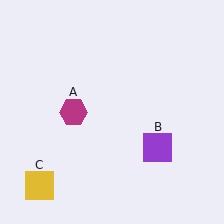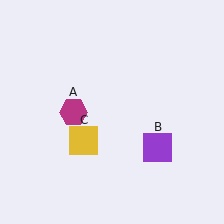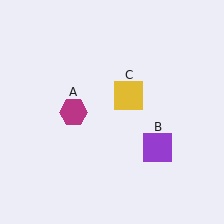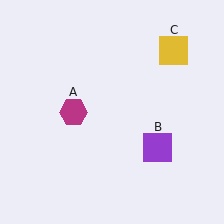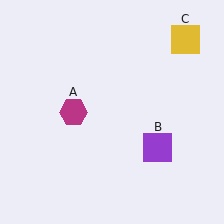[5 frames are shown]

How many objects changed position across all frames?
1 object changed position: yellow square (object C).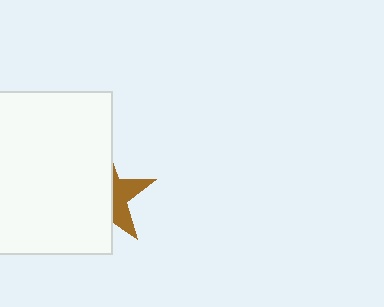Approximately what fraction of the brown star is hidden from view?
Roughly 65% of the brown star is hidden behind the white rectangle.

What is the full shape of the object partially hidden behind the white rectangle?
The partially hidden object is a brown star.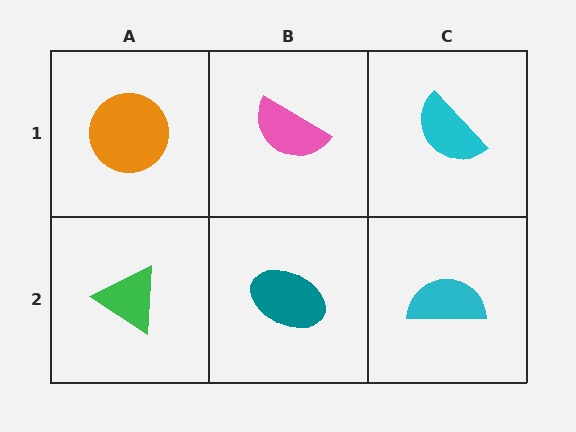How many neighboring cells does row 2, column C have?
2.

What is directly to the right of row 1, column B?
A cyan semicircle.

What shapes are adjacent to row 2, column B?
A pink semicircle (row 1, column B), a green triangle (row 2, column A), a cyan semicircle (row 2, column C).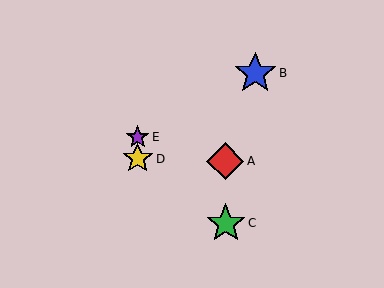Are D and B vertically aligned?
No, D is at x≈138 and B is at x≈255.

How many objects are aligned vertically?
2 objects (D, E) are aligned vertically.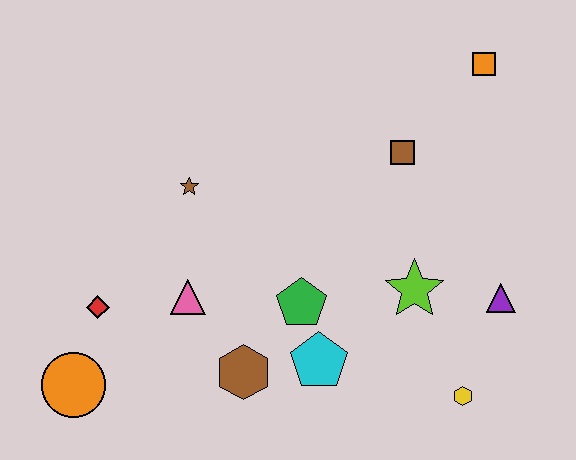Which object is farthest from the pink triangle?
The orange square is farthest from the pink triangle.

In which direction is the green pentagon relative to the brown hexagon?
The green pentagon is above the brown hexagon.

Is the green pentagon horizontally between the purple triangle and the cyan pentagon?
No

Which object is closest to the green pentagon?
The cyan pentagon is closest to the green pentagon.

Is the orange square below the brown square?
No